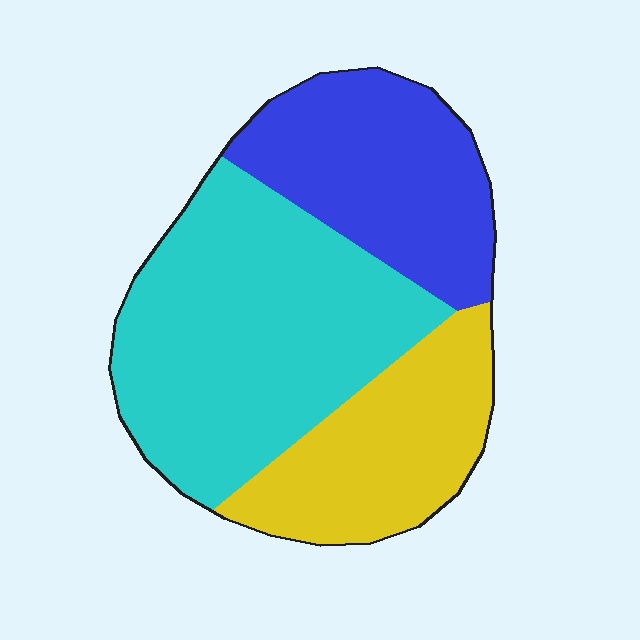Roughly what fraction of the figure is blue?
Blue takes up about one quarter (1/4) of the figure.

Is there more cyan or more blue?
Cyan.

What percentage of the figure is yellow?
Yellow covers roughly 25% of the figure.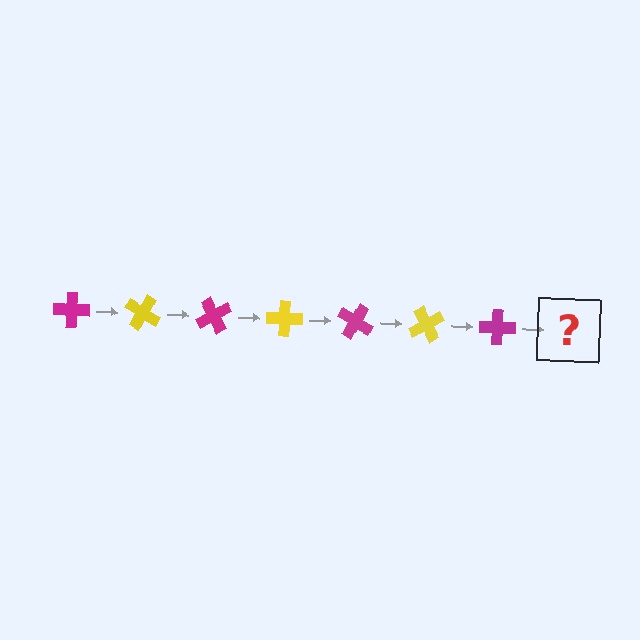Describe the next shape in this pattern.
It should be a yellow cross, rotated 210 degrees from the start.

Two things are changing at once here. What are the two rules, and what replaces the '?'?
The two rules are that it rotates 30 degrees each step and the color cycles through magenta and yellow. The '?' should be a yellow cross, rotated 210 degrees from the start.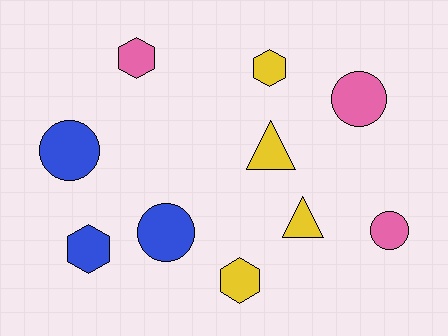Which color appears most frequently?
Yellow, with 4 objects.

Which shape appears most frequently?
Circle, with 4 objects.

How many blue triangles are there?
There are no blue triangles.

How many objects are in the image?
There are 10 objects.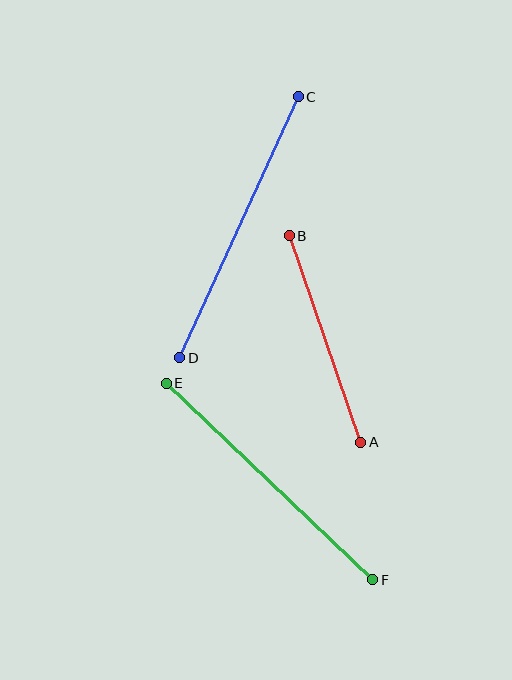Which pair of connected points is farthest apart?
Points C and D are farthest apart.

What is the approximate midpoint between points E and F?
The midpoint is at approximately (270, 482) pixels.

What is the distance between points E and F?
The distance is approximately 285 pixels.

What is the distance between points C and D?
The distance is approximately 287 pixels.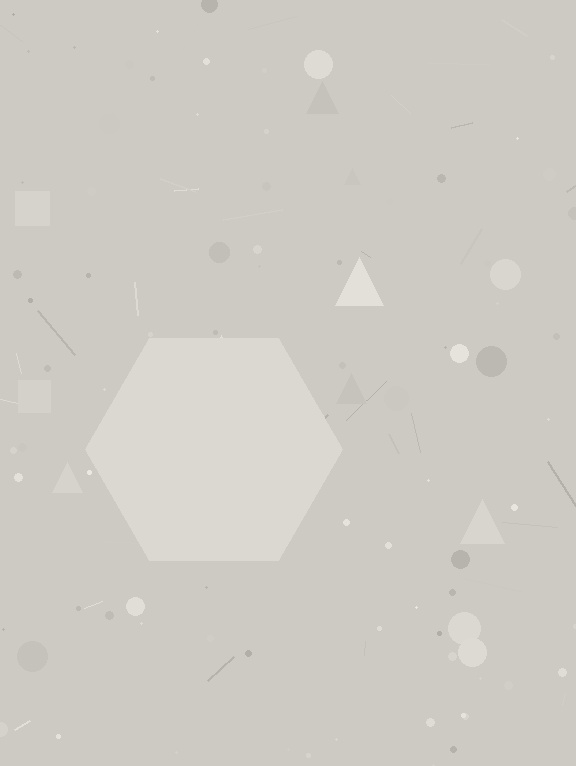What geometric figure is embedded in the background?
A hexagon is embedded in the background.